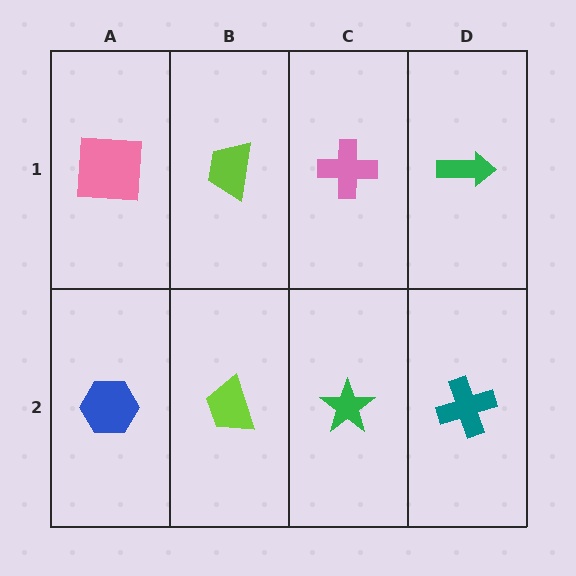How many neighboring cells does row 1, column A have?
2.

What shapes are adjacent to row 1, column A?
A blue hexagon (row 2, column A), a lime trapezoid (row 1, column B).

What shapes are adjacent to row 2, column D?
A green arrow (row 1, column D), a green star (row 2, column C).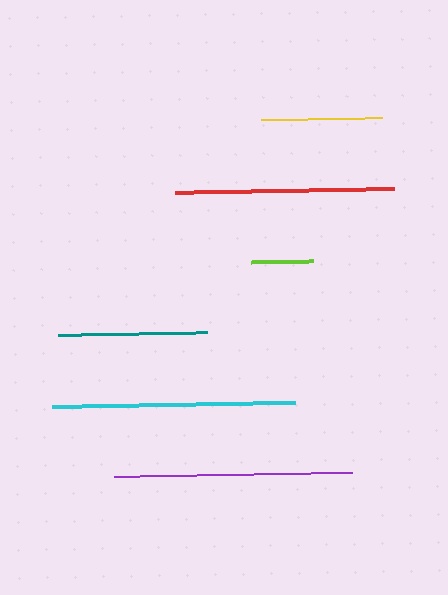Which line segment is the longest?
The cyan line is the longest at approximately 243 pixels.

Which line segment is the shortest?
The lime line is the shortest at approximately 62 pixels.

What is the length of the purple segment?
The purple segment is approximately 238 pixels long.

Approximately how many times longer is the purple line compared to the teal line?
The purple line is approximately 1.6 times the length of the teal line.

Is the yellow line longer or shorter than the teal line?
The teal line is longer than the yellow line.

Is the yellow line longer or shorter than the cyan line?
The cyan line is longer than the yellow line.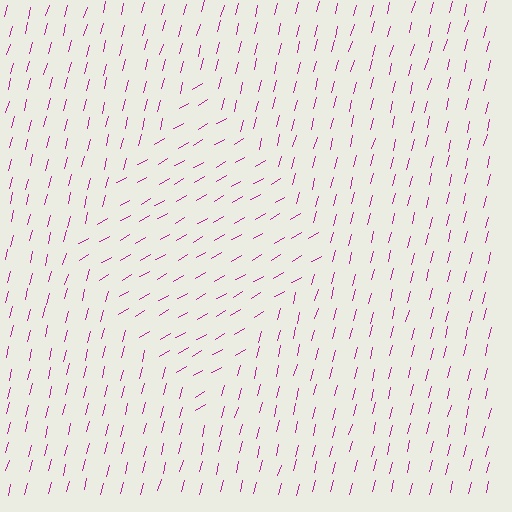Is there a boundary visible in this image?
Yes, there is a texture boundary formed by a change in line orientation.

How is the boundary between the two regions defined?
The boundary is defined purely by a change in line orientation (approximately 45 degrees difference). All lines are the same color and thickness.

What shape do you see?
I see a diamond.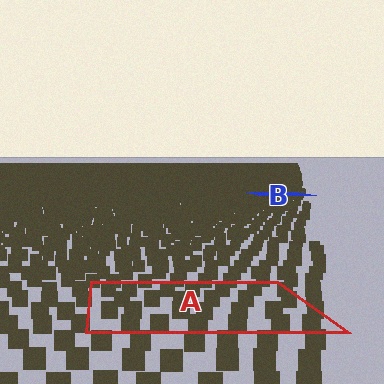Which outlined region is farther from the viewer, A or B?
Region B is farther from the viewer — the texture elements inside it appear smaller and more densely packed.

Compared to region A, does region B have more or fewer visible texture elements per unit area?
Region B has more texture elements per unit area — they are packed more densely because it is farther away.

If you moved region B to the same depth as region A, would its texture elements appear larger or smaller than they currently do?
They would appear larger. At a closer depth, the same texture elements are projected at a bigger on-screen size.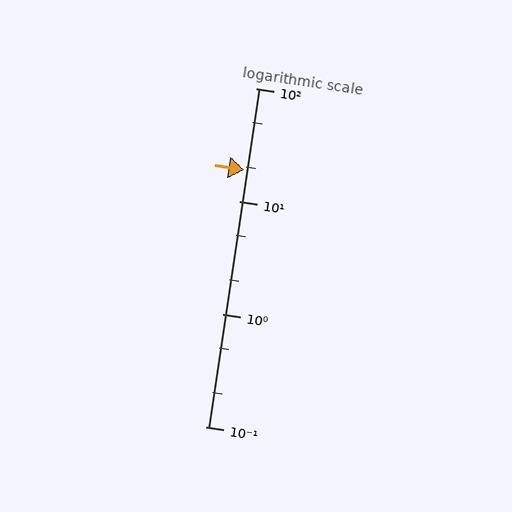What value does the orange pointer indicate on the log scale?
The pointer indicates approximately 19.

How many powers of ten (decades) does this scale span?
The scale spans 3 decades, from 0.1 to 100.